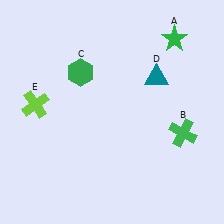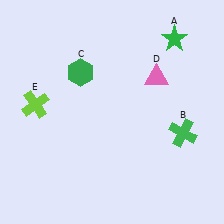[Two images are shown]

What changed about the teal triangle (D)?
In Image 1, D is teal. In Image 2, it changed to pink.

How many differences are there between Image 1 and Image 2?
There is 1 difference between the two images.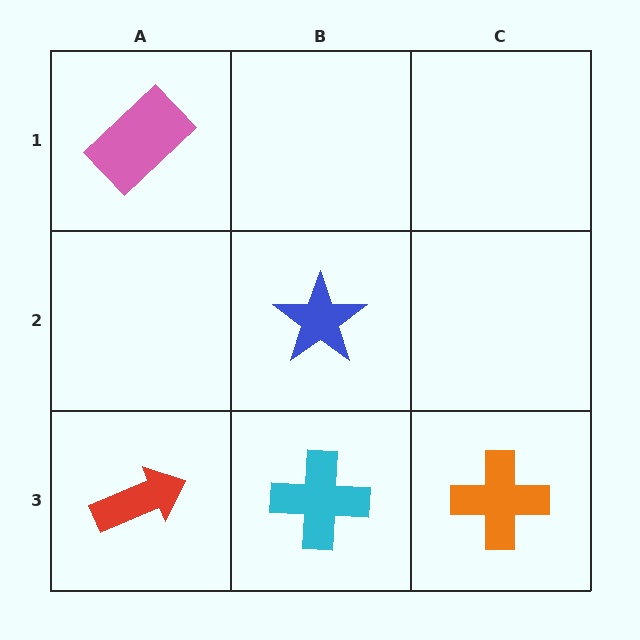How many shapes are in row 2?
1 shape.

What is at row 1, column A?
A pink rectangle.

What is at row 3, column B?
A cyan cross.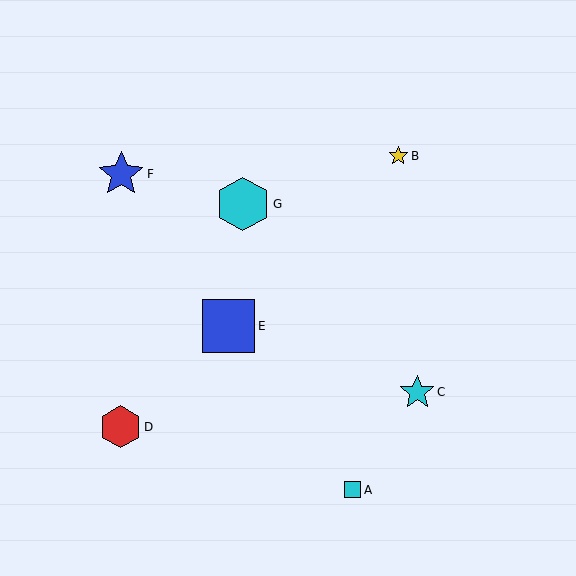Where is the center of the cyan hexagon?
The center of the cyan hexagon is at (243, 204).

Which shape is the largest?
The cyan hexagon (labeled G) is the largest.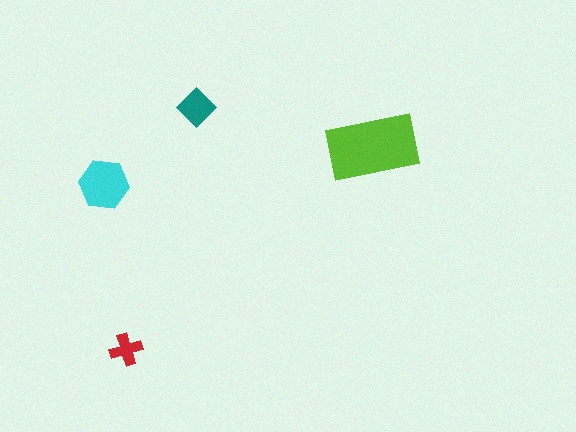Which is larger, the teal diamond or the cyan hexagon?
The cyan hexagon.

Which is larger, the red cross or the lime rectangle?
The lime rectangle.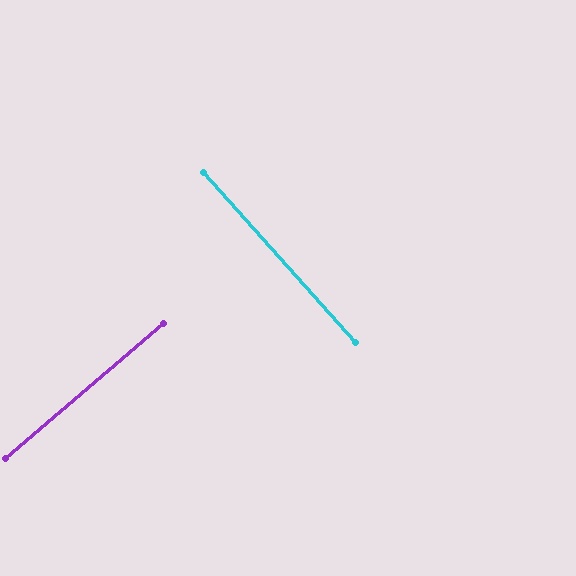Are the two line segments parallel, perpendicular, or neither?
Perpendicular — they meet at approximately 89°.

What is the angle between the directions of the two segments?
Approximately 89 degrees.